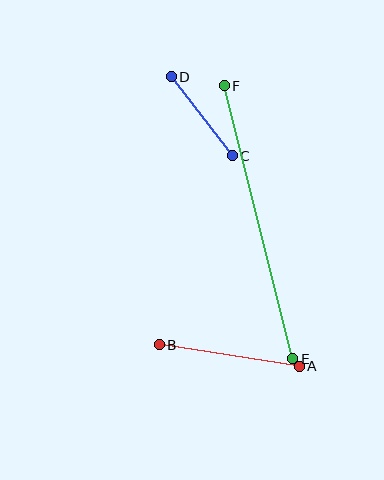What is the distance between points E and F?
The distance is approximately 282 pixels.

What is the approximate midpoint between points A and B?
The midpoint is at approximately (229, 356) pixels.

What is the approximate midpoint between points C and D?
The midpoint is at approximately (202, 116) pixels.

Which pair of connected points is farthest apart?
Points E and F are farthest apart.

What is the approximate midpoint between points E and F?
The midpoint is at approximately (259, 222) pixels.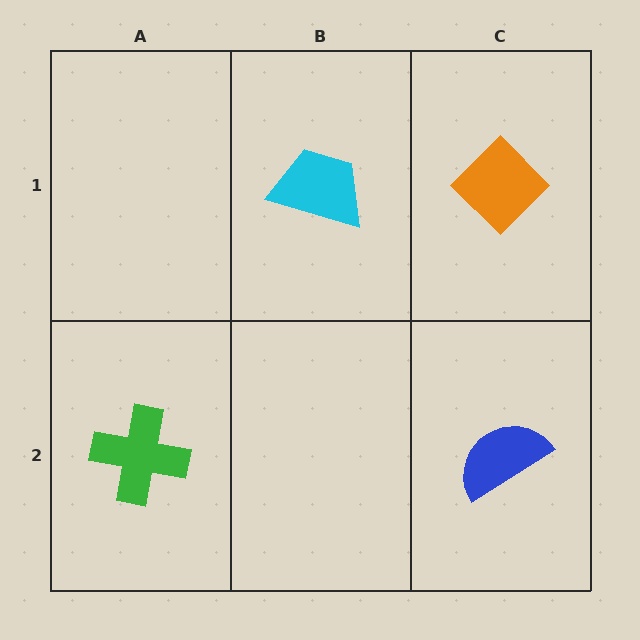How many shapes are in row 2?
2 shapes.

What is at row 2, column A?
A green cross.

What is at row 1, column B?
A cyan trapezoid.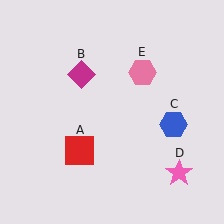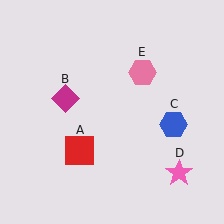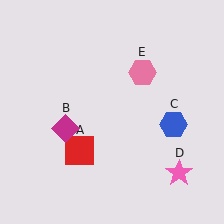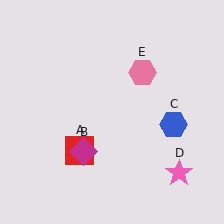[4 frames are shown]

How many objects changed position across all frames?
1 object changed position: magenta diamond (object B).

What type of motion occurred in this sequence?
The magenta diamond (object B) rotated counterclockwise around the center of the scene.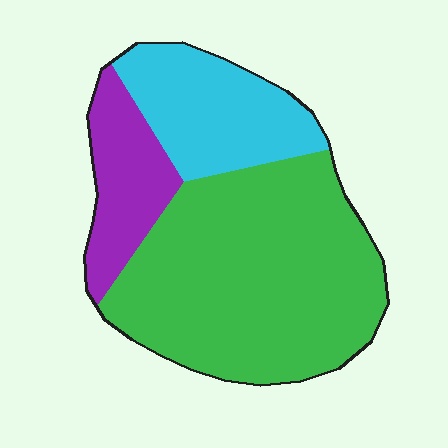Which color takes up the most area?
Green, at roughly 60%.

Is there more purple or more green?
Green.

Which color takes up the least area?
Purple, at roughly 15%.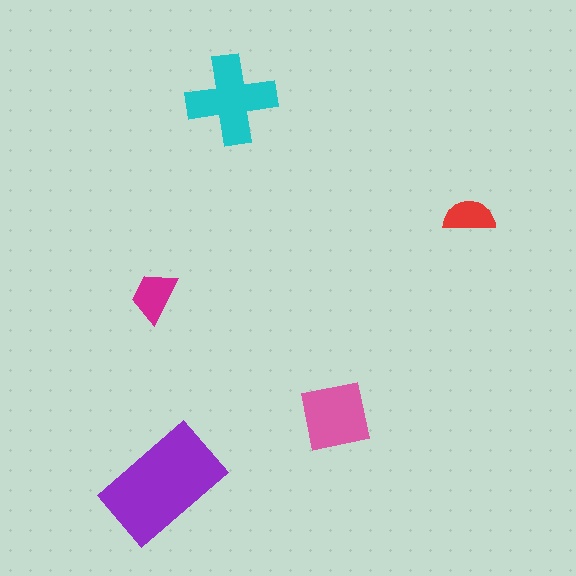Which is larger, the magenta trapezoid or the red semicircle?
The magenta trapezoid.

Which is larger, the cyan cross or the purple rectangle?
The purple rectangle.